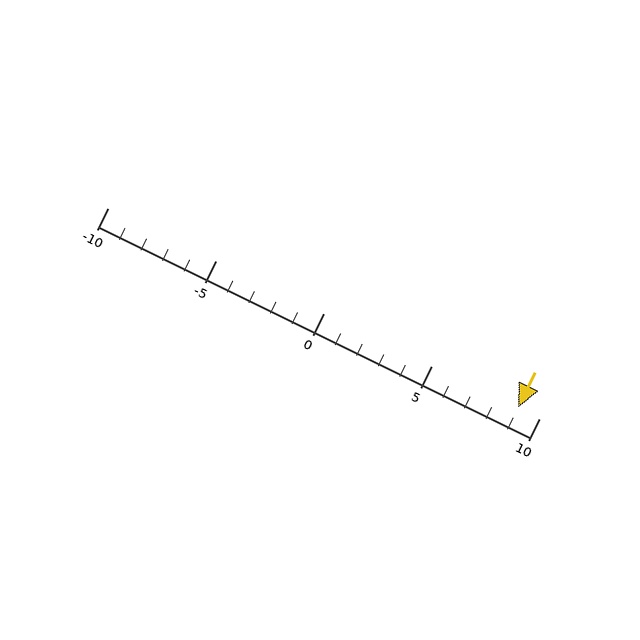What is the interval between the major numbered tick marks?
The major tick marks are spaced 5 units apart.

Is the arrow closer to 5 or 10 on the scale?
The arrow is closer to 10.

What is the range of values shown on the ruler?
The ruler shows values from -10 to 10.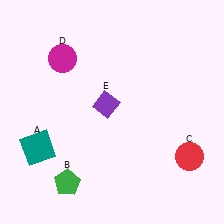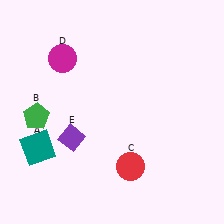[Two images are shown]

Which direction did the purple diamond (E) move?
The purple diamond (E) moved left.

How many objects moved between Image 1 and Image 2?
3 objects moved between the two images.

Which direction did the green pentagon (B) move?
The green pentagon (B) moved up.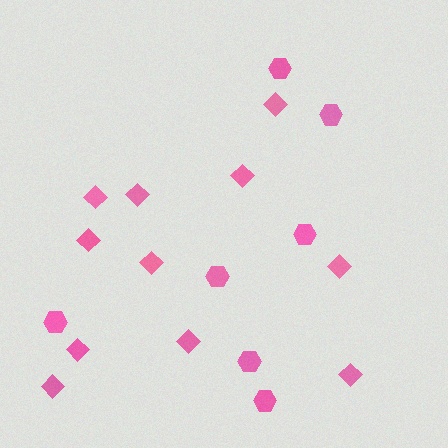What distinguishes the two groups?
There are 2 groups: one group of diamonds (11) and one group of hexagons (7).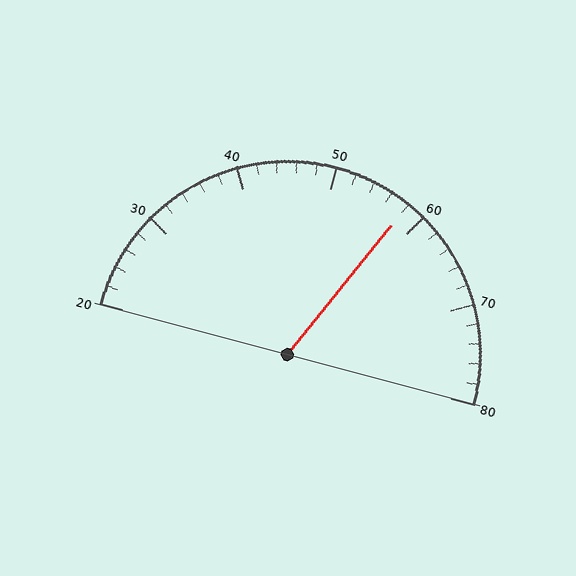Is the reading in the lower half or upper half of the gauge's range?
The reading is in the upper half of the range (20 to 80).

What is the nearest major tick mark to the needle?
The nearest major tick mark is 60.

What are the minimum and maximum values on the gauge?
The gauge ranges from 20 to 80.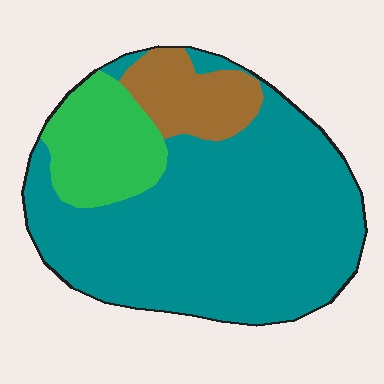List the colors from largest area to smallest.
From largest to smallest: teal, green, brown.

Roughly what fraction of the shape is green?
Green takes up about one sixth (1/6) of the shape.